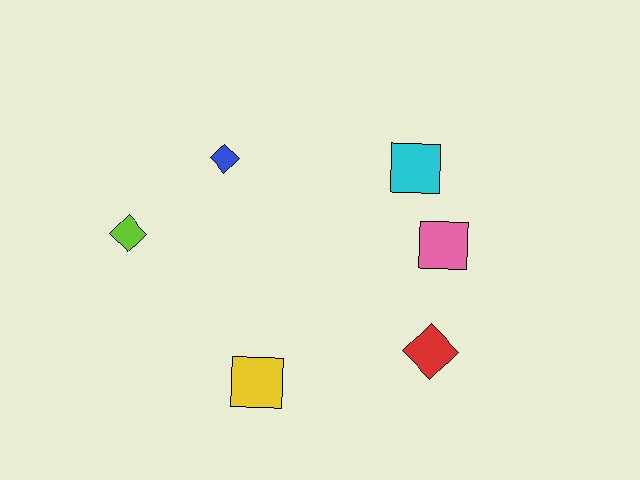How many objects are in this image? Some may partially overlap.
There are 6 objects.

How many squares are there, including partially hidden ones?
There are 3 squares.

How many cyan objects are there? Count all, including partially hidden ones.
There is 1 cyan object.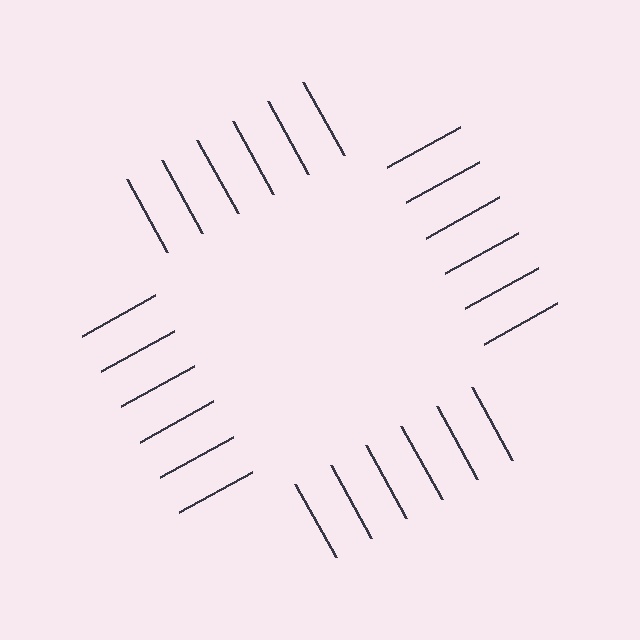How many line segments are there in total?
24 — 6 along each of the 4 edges.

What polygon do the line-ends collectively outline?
An illusory square — the line segments terminate on its edges but no continuous stroke is drawn.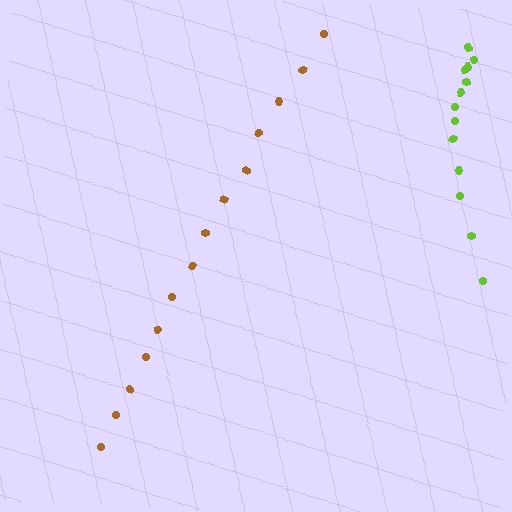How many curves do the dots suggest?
There are 2 distinct paths.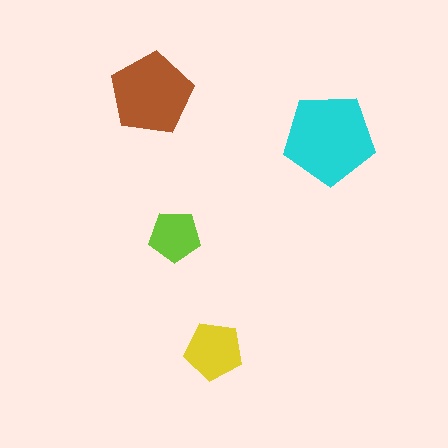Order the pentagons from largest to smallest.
the cyan one, the brown one, the yellow one, the lime one.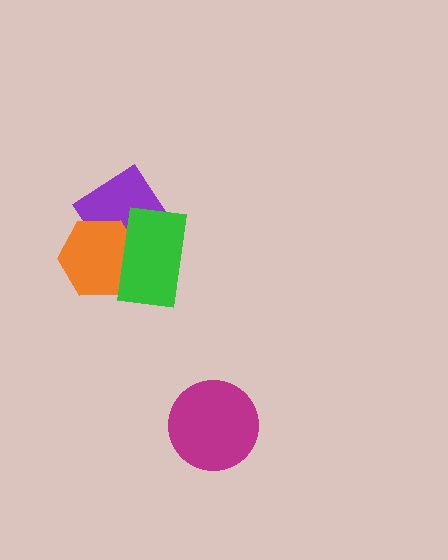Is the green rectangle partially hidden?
No, no other shape covers it.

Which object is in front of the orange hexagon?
The green rectangle is in front of the orange hexagon.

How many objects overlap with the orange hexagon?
2 objects overlap with the orange hexagon.